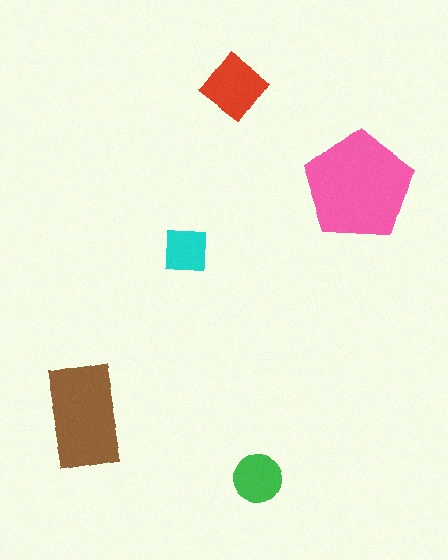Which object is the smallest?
The cyan square.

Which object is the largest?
The pink pentagon.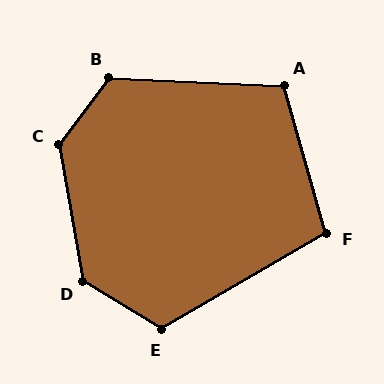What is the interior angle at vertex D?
Approximately 132 degrees (obtuse).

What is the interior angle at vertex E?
Approximately 118 degrees (obtuse).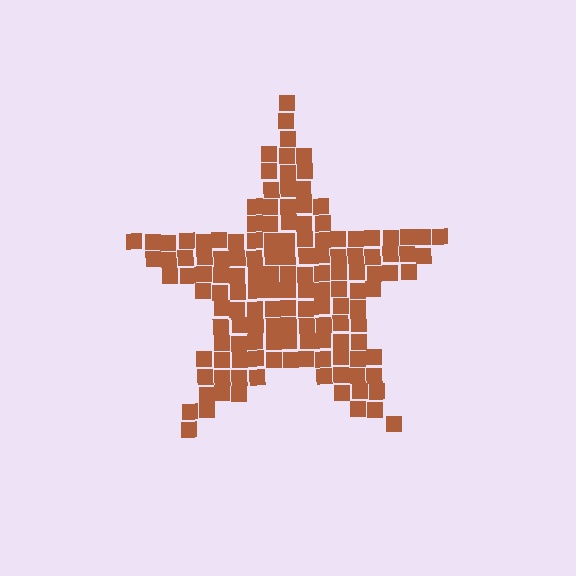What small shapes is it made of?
It is made of small squares.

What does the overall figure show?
The overall figure shows a star.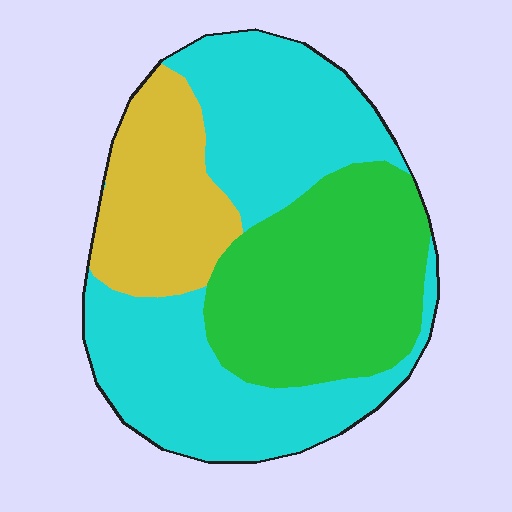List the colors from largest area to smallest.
From largest to smallest: cyan, green, yellow.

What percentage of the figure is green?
Green covers roughly 30% of the figure.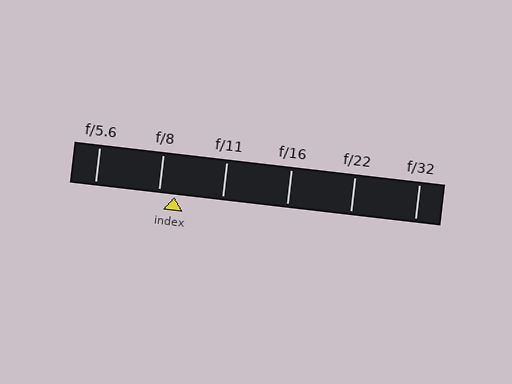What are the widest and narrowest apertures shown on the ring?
The widest aperture shown is f/5.6 and the narrowest is f/32.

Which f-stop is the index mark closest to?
The index mark is closest to f/8.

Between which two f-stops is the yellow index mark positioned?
The index mark is between f/8 and f/11.